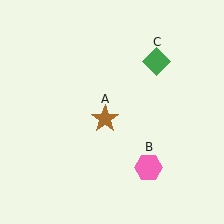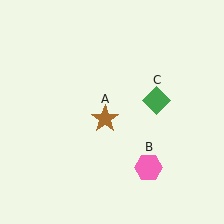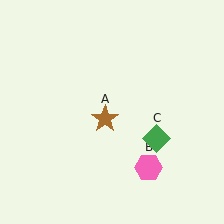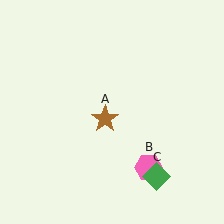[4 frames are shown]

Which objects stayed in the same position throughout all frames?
Brown star (object A) and pink hexagon (object B) remained stationary.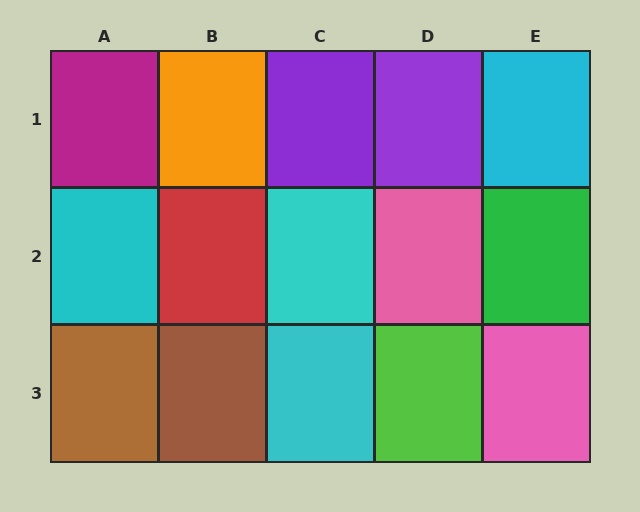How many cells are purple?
2 cells are purple.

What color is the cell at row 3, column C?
Cyan.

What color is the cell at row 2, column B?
Red.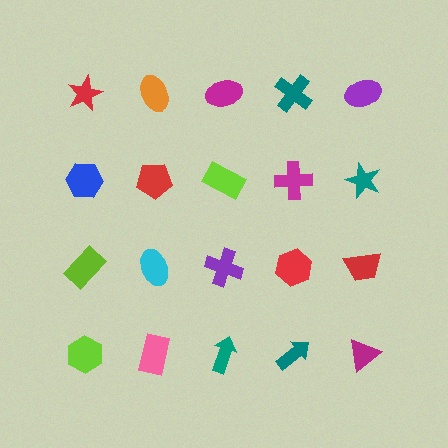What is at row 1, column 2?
An orange ellipse.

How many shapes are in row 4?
5 shapes.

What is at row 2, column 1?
A blue hexagon.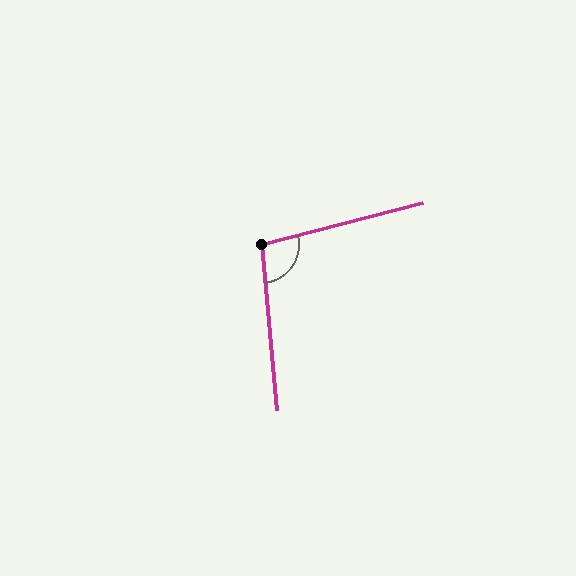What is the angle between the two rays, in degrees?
Approximately 99 degrees.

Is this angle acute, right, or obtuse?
It is obtuse.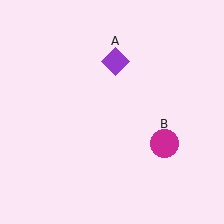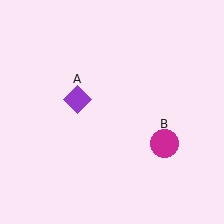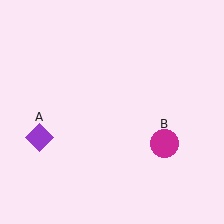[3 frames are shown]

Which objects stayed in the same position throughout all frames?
Magenta circle (object B) remained stationary.